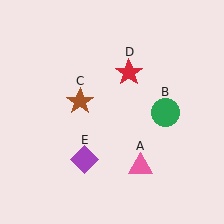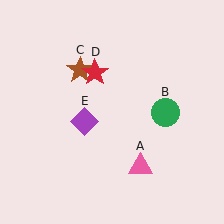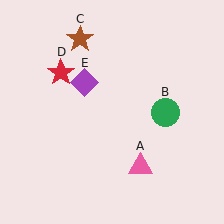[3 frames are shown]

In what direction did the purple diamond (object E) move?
The purple diamond (object E) moved up.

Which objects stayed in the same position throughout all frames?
Pink triangle (object A) and green circle (object B) remained stationary.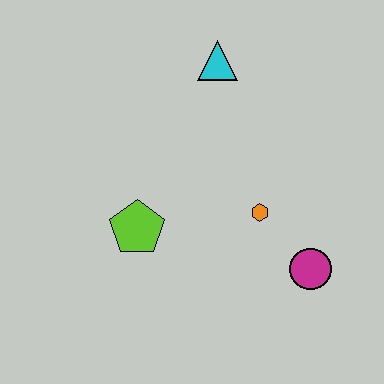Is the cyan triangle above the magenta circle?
Yes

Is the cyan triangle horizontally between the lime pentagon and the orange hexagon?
Yes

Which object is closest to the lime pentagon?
The orange hexagon is closest to the lime pentagon.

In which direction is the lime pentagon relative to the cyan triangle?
The lime pentagon is below the cyan triangle.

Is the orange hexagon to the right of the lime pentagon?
Yes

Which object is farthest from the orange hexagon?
The cyan triangle is farthest from the orange hexagon.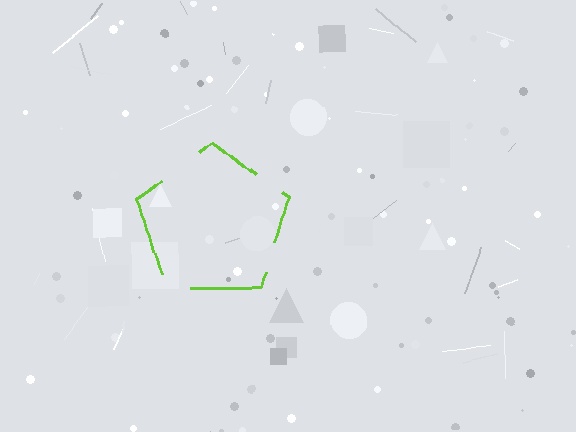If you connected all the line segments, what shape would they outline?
They would outline a pentagon.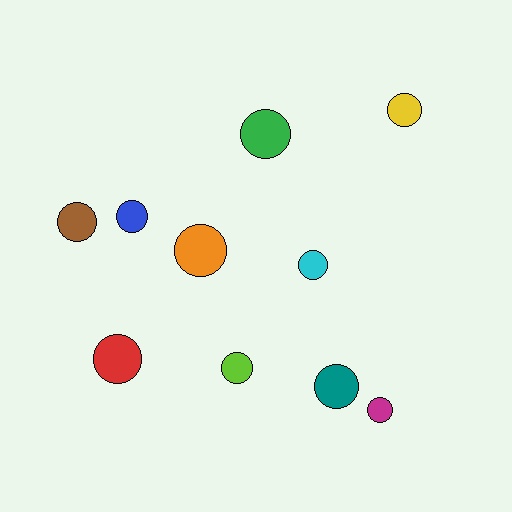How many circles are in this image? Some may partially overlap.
There are 10 circles.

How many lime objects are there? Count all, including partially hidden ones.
There is 1 lime object.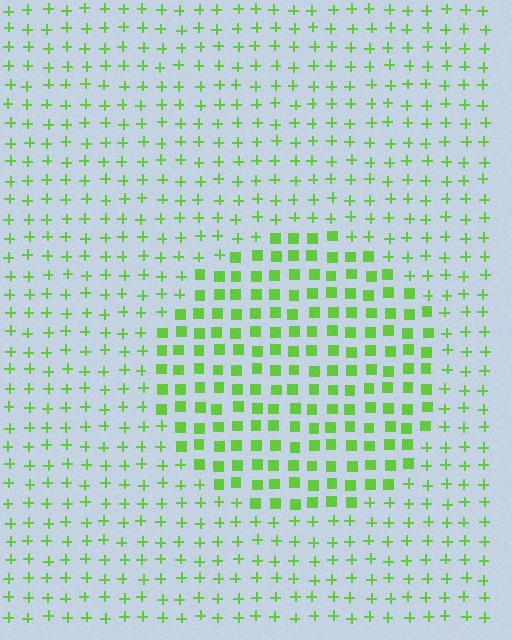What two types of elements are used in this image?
The image uses squares inside the circle region and plus signs outside it.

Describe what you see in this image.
The image is filled with small lime elements arranged in a uniform grid. A circle-shaped region contains squares, while the surrounding area contains plus signs. The boundary is defined purely by the change in element shape.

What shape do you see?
I see a circle.